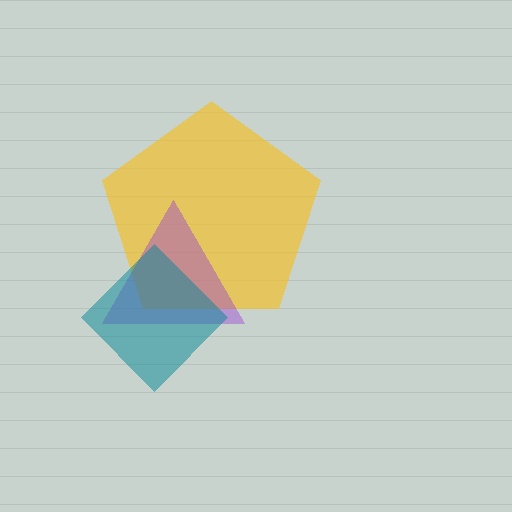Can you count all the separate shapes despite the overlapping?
Yes, there are 3 separate shapes.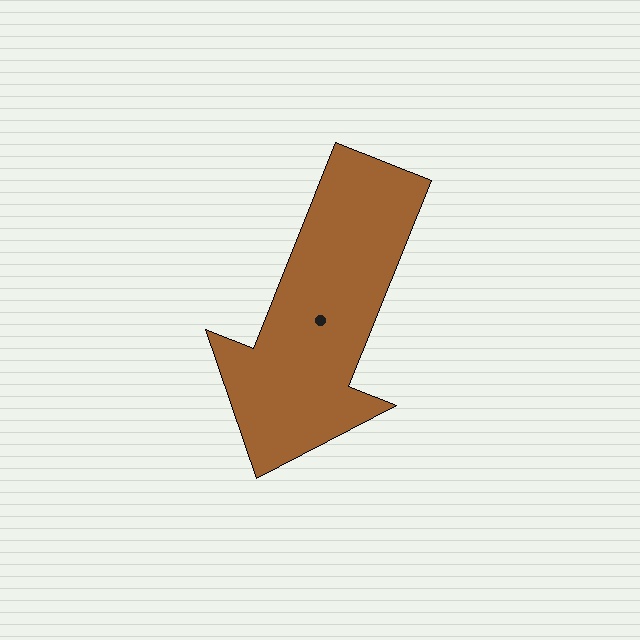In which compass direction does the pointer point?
South.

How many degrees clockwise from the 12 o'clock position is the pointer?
Approximately 202 degrees.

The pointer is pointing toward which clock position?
Roughly 7 o'clock.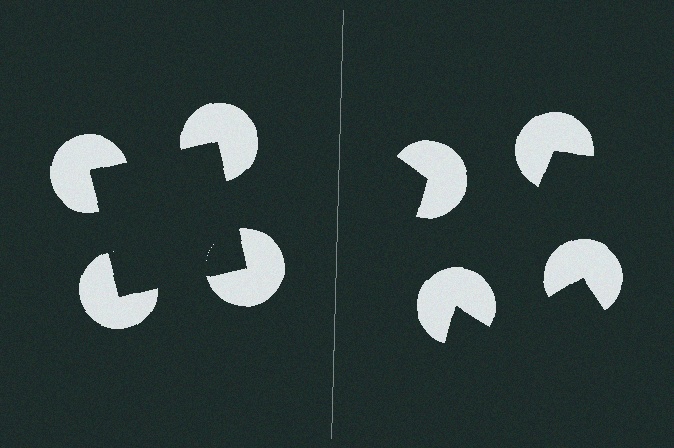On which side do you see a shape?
An illusory square appears on the left side. On the right side the wedge cuts are rotated, so no coherent shape forms.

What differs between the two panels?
The pac-man discs are positioned identically on both sides; only the wedge orientations differ. On the left they align to a square; on the right they are misaligned.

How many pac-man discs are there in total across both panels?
8 — 4 on each side.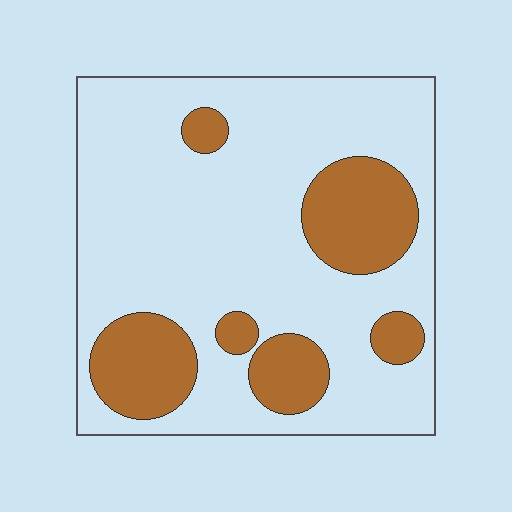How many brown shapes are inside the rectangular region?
6.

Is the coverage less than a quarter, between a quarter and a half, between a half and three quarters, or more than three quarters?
Less than a quarter.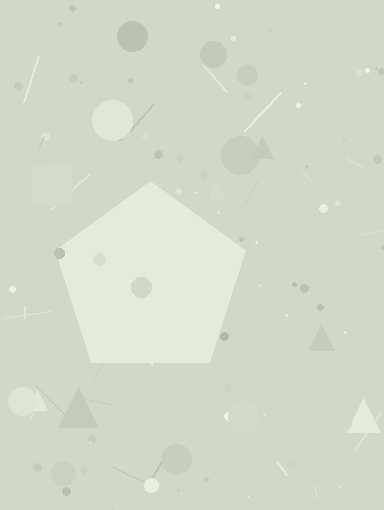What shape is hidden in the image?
A pentagon is hidden in the image.